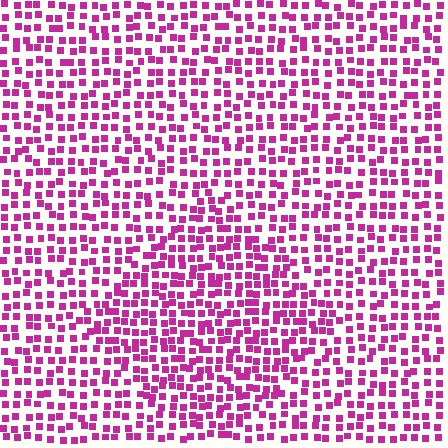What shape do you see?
I see a diamond.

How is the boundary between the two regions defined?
The boundary is defined by a change in element density (approximately 1.4x ratio). All elements are the same color, size, and shape.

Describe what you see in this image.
The image contains small magenta elements arranged at two different densities. A diamond-shaped region is visible where the elements are more densely packed than the surrounding area.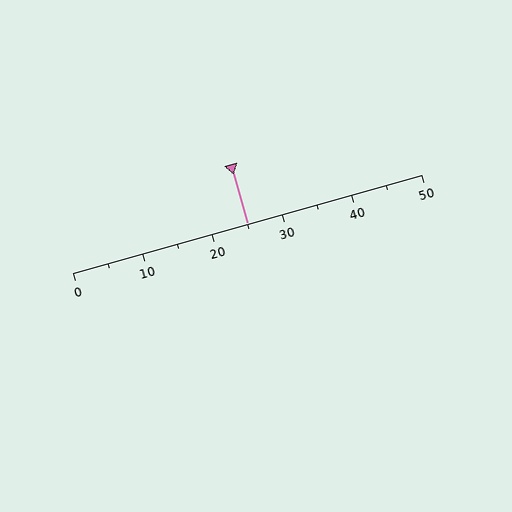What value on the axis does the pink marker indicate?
The marker indicates approximately 25.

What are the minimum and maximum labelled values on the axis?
The axis runs from 0 to 50.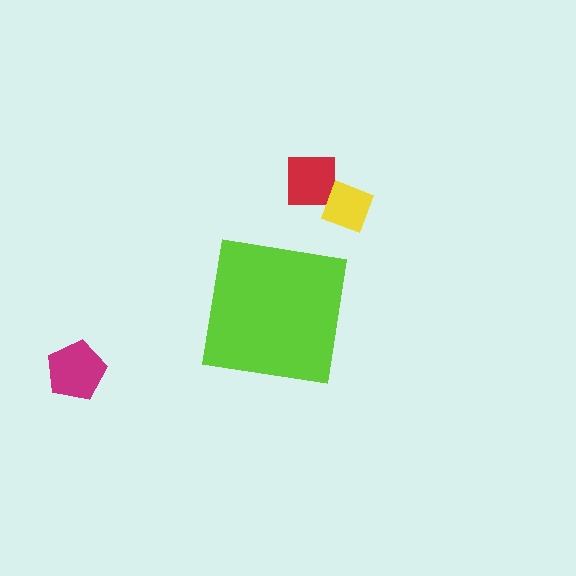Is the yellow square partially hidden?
No, the yellow square is fully visible.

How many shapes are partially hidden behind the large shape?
0 shapes are partially hidden.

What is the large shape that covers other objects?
A lime square.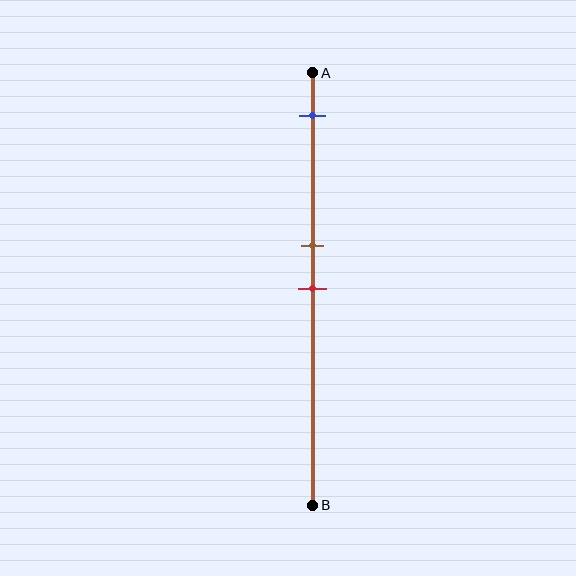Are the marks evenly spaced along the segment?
No, the marks are not evenly spaced.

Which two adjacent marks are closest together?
The brown and red marks are the closest adjacent pair.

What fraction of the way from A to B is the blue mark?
The blue mark is approximately 10% (0.1) of the way from A to B.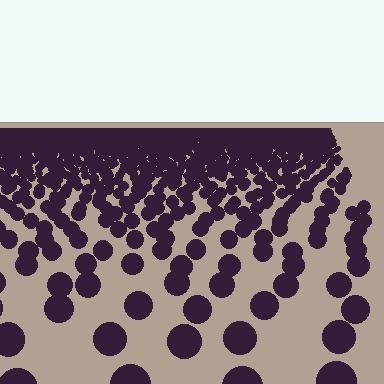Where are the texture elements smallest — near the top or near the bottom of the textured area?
Near the top.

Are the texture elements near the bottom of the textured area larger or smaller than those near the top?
Larger. Near the bottom, elements are closer to the viewer and appear at a bigger on-screen size.